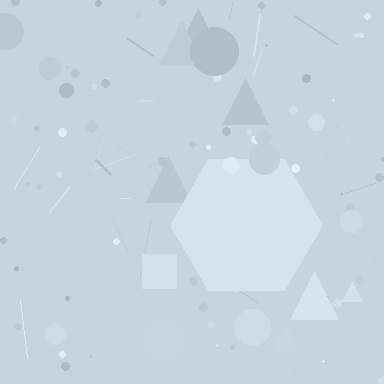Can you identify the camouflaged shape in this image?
The camouflaged shape is a hexagon.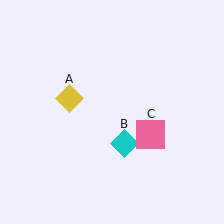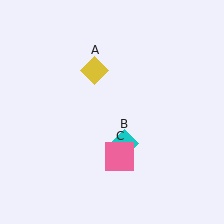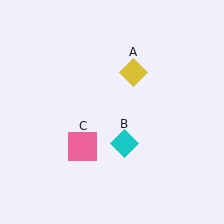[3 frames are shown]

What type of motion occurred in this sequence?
The yellow diamond (object A), pink square (object C) rotated clockwise around the center of the scene.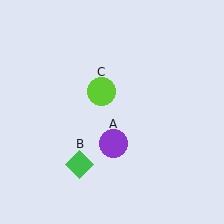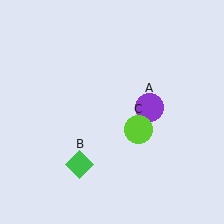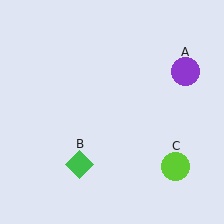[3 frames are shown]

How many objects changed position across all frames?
2 objects changed position: purple circle (object A), lime circle (object C).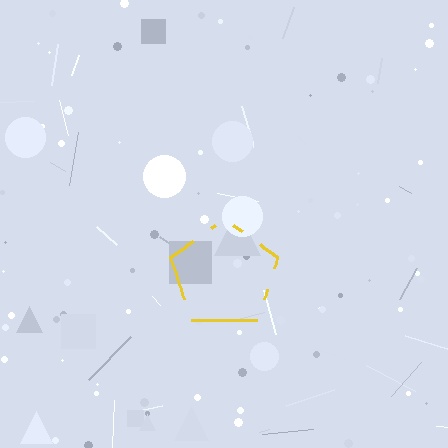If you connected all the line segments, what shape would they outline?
They would outline a pentagon.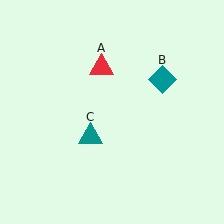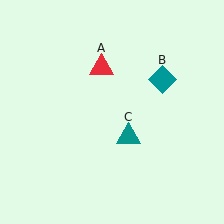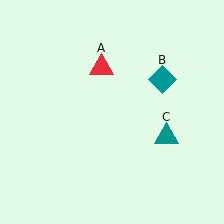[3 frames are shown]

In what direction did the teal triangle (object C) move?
The teal triangle (object C) moved right.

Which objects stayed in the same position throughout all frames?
Red triangle (object A) and teal diamond (object B) remained stationary.